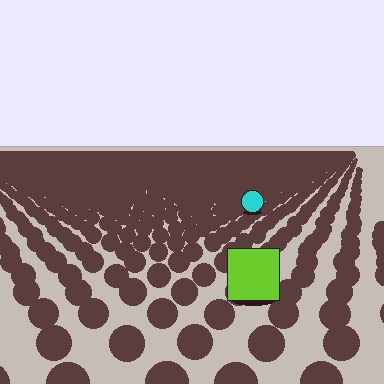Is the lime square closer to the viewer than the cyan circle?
Yes. The lime square is closer — you can tell from the texture gradient: the ground texture is coarser near it.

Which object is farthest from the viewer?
The cyan circle is farthest from the viewer. It appears smaller and the ground texture around it is denser.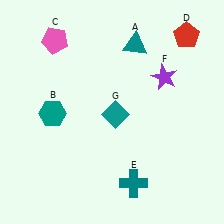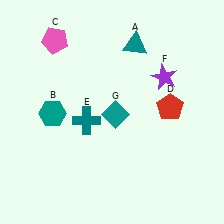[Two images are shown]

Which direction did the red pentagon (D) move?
The red pentagon (D) moved down.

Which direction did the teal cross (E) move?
The teal cross (E) moved up.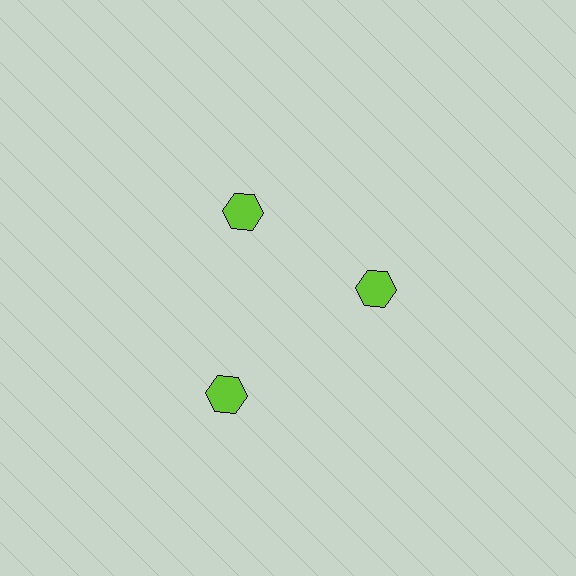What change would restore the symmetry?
The symmetry would be restored by moving it inward, back onto the ring so that all 3 hexagons sit at equal angles and equal distance from the center.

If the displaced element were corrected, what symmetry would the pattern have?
It would have 3-fold rotational symmetry — the pattern would map onto itself every 120 degrees.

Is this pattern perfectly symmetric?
No. The 3 lime hexagons are arranged in a ring, but one element near the 7 o'clock position is pushed outward from the center, breaking the 3-fold rotational symmetry.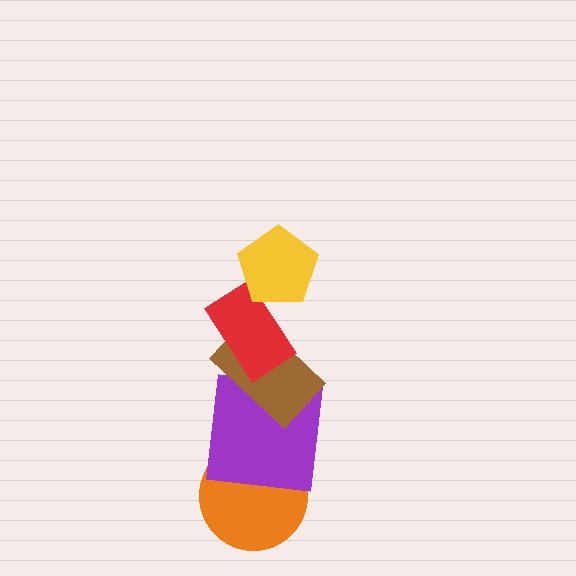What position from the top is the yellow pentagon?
The yellow pentagon is 1st from the top.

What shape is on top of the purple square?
The brown rectangle is on top of the purple square.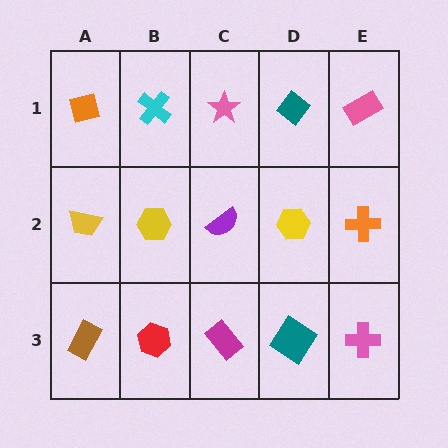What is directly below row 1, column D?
A yellow hexagon.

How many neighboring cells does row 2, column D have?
4.